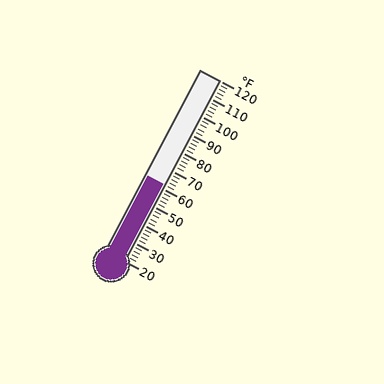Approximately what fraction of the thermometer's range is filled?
The thermometer is filled to approximately 40% of its range.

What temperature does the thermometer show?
The thermometer shows approximately 62°F.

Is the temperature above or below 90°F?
The temperature is below 90°F.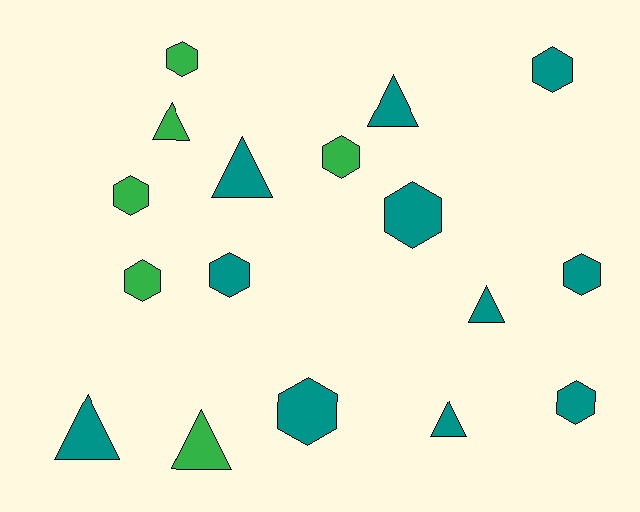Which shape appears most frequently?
Hexagon, with 10 objects.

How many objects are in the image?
There are 17 objects.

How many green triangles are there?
There are 2 green triangles.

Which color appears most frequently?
Teal, with 11 objects.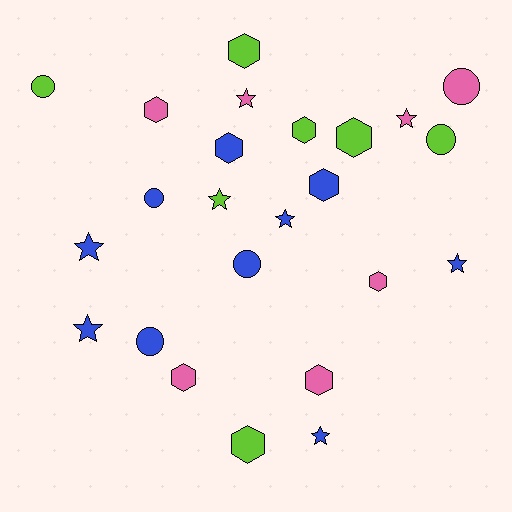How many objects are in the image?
There are 24 objects.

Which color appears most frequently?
Blue, with 10 objects.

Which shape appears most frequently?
Hexagon, with 10 objects.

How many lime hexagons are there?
There are 4 lime hexagons.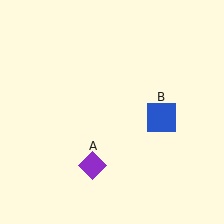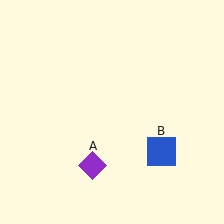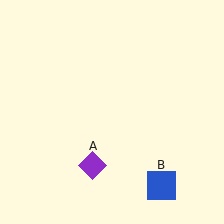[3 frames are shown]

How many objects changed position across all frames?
1 object changed position: blue square (object B).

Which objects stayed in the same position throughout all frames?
Purple diamond (object A) remained stationary.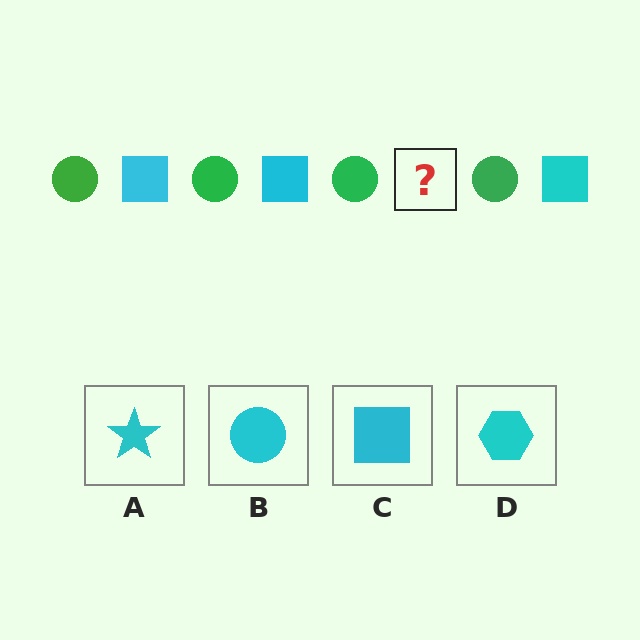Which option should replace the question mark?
Option C.